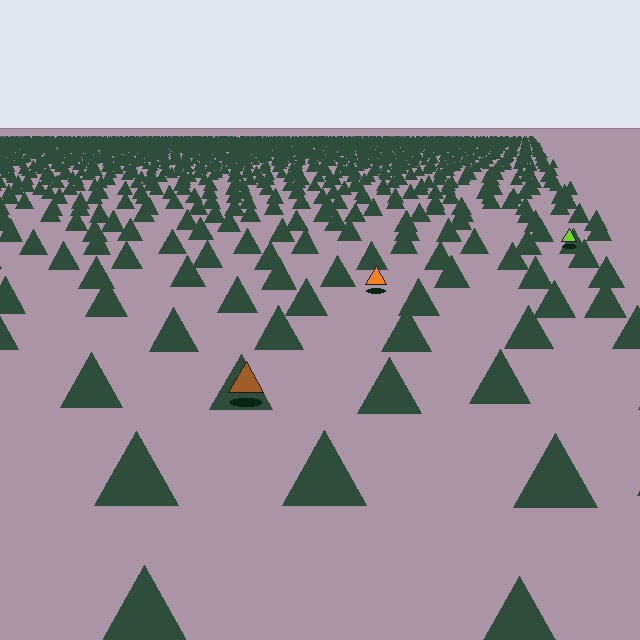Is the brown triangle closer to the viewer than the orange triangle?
Yes. The brown triangle is closer — you can tell from the texture gradient: the ground texture is coarser near it.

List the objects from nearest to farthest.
From nearest to farthest: the brown triangle, the orange triangle, the lime triangle.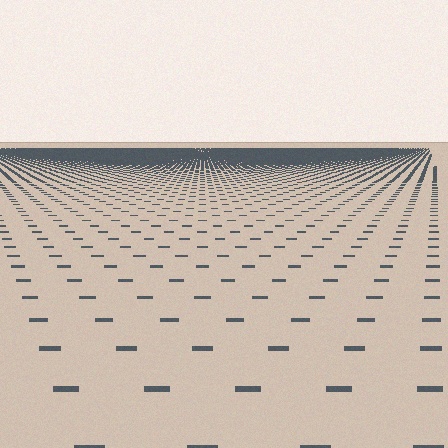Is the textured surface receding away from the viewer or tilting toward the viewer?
The surface is receding away from the viewer. Texture elements get smaller and denser toward the top.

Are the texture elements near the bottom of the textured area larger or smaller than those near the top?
Larger. Near the bottom, elements are closer to the viewer and appear at a bigger on-screen size.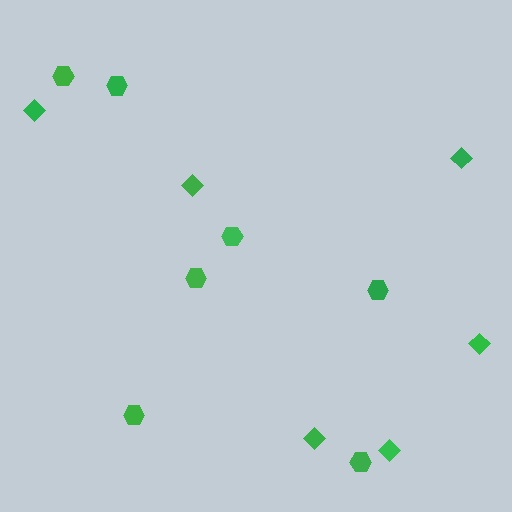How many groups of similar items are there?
There are 2 groups: one group of hexagons (7) and one group of diamonds (6).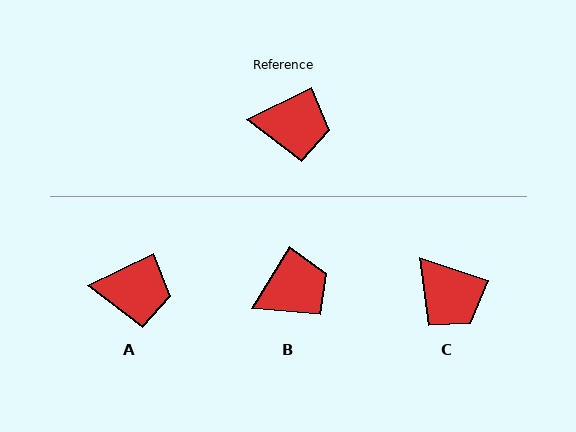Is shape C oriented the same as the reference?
No, it is off by about 45 degrees.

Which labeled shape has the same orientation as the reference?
A.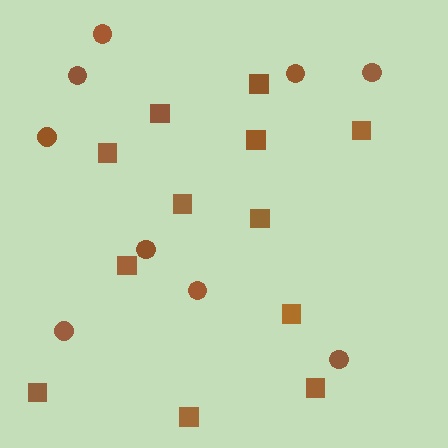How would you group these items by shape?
There are 2 groups: one group of squares (12) and one group of circles (9).